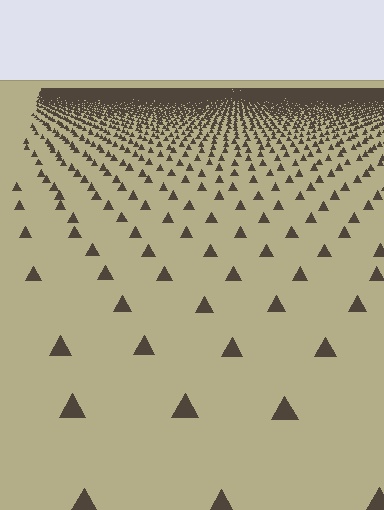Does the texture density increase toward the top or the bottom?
Density increases toward the top.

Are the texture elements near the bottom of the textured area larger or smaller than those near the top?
Larger. Near the bottom, elements are closer to the viewer and appear at a bigger on-screen size.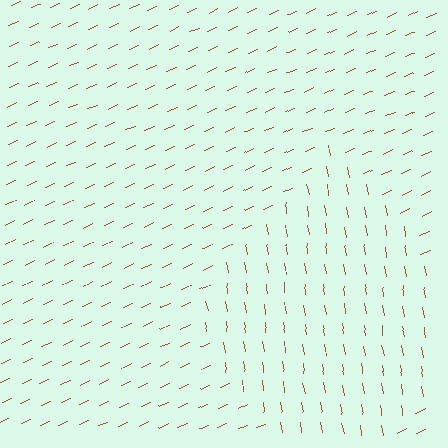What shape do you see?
I see a diamond.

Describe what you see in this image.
The image is filled with small brown line segments. A diamond region in the image has lines oriented differently from the surrounding lines, creating a visible texture boundary.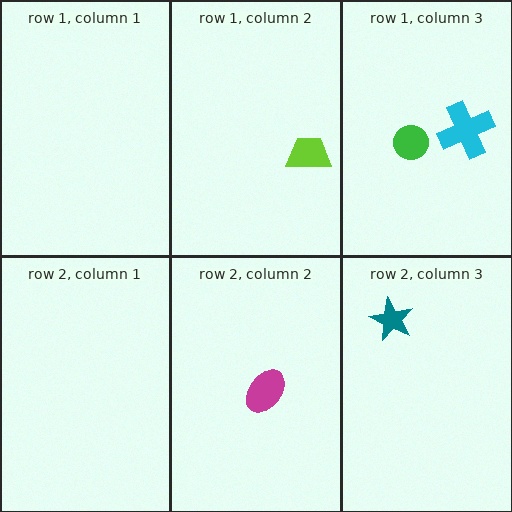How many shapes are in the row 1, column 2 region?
1.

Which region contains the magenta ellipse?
The row 2, column 2 region.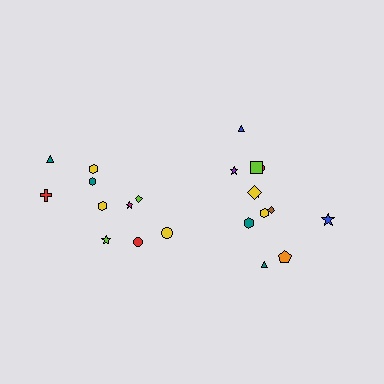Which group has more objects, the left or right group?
The right group.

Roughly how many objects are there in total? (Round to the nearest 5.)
Roughly 20 objects in total.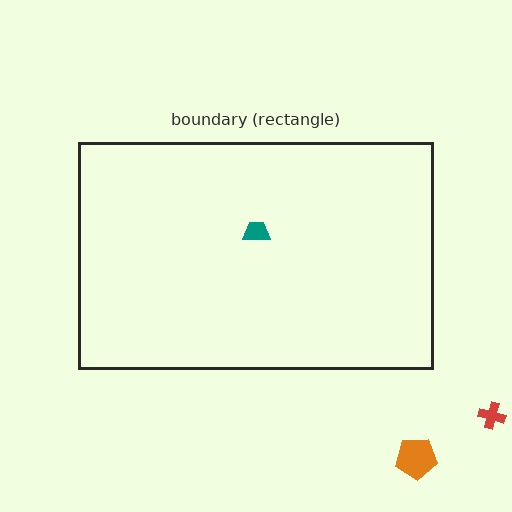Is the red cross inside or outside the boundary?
Outside.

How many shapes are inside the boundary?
1 inside, 2 outside.